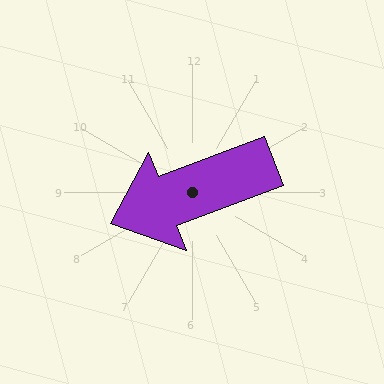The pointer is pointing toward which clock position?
Roughly 8 o'clock.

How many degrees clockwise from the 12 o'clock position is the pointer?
Approximately 249 degrees.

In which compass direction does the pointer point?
West.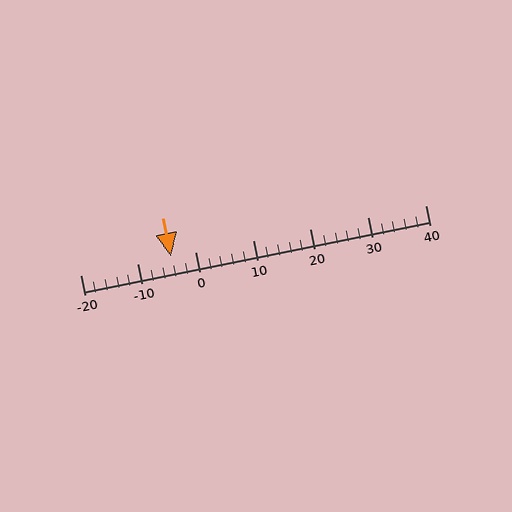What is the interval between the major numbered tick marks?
The major tick marks are spaced 10 units apart.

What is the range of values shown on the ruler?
The ruler shows values from -20 to 40.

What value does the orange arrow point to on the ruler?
The orange arrow points to approximately -4.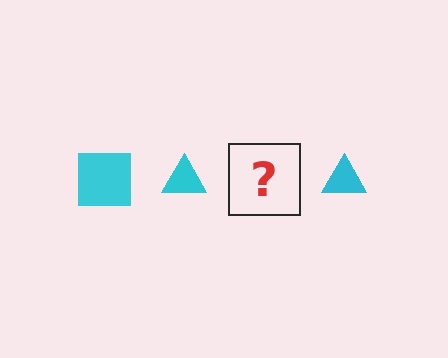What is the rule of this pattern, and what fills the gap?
The rule is that the pattern cycles through square, triangle shapes in cyan. The gap should be filled with a cyan square.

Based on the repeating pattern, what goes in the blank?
The blank should be a cyan square.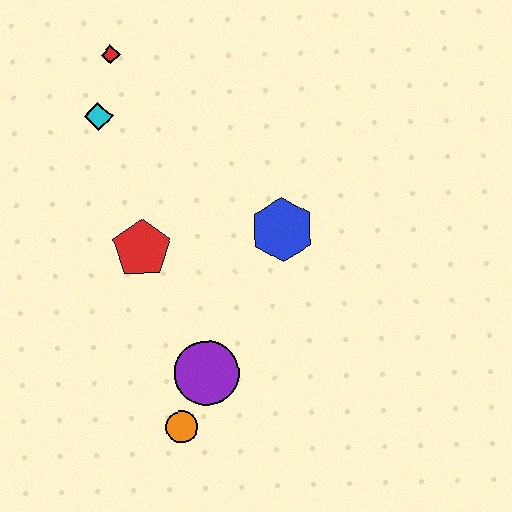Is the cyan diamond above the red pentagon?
Yes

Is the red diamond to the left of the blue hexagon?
Yes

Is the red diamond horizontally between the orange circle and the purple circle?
No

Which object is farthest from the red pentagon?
The red diamond is farthest from the red pentagon.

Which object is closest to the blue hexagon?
The red pentagon is closest to the blue hexagon.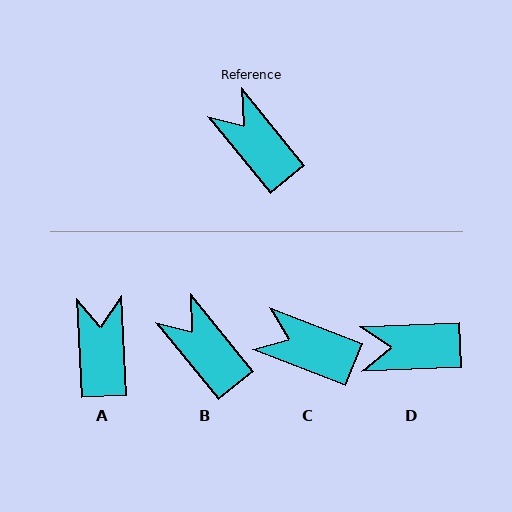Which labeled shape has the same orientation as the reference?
B.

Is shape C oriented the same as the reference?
No, it is off by about 30 degrees.